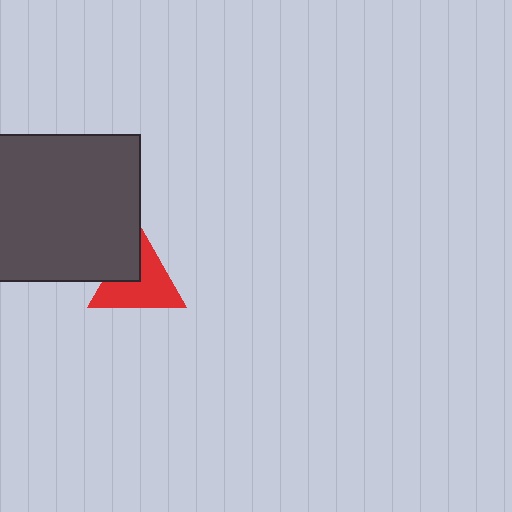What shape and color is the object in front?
The object in front is a dark gray square.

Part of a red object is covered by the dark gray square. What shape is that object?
It is a triangle.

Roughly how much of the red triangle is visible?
Most of it is visible (roughly 70%).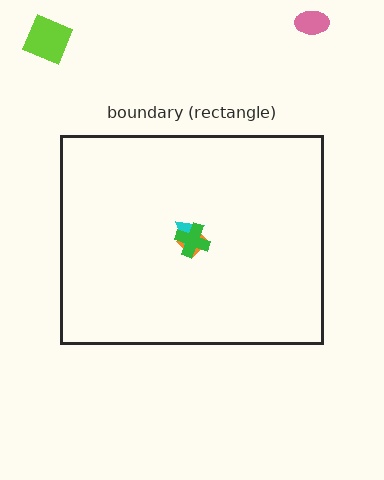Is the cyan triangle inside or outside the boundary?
Inside.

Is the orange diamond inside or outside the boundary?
Inside.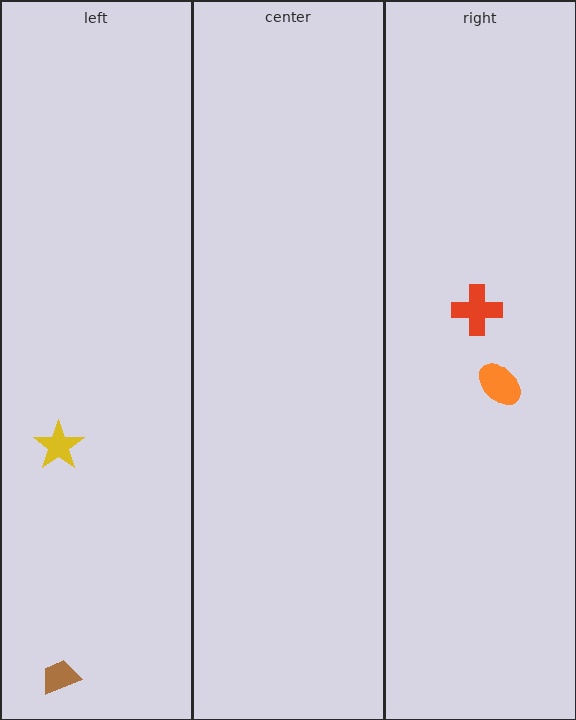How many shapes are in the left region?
2.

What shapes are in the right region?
The red cross, the orange ellipse.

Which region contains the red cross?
The right region.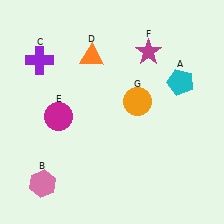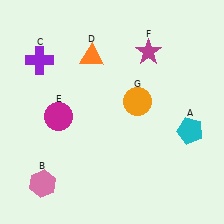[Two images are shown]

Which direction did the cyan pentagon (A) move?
The cyan pentagon (A) moved down.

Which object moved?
The cyan pentagon (A) moved down.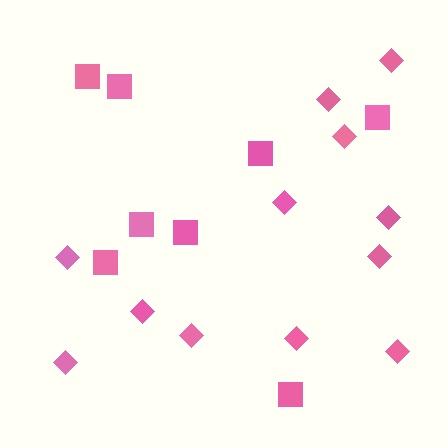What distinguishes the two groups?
There are 2 groups: one group of diamonds (12) and one group of squares (8).